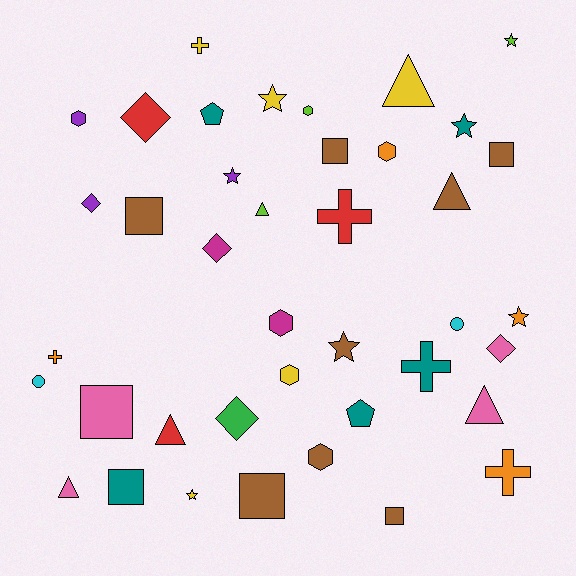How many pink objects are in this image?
There are 4 pink objects.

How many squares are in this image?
There are 7 squares.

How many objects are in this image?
There are 40 objects.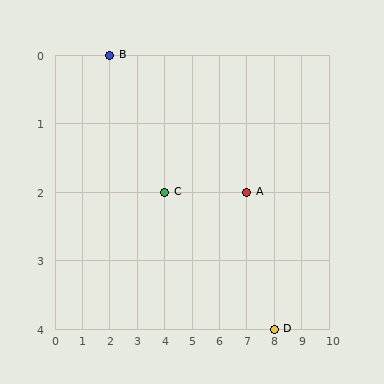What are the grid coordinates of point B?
Point B is at grid coordinates (2, 0).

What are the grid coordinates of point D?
Point D is at grid coordinates (8, 4).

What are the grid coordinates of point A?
Point A is at grid coordinates (7, 2).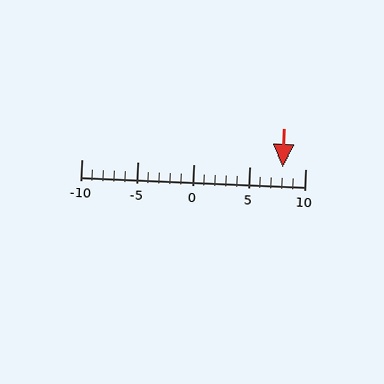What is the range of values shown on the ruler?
The ruler shows values from -10 to 10.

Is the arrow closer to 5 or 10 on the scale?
The arrow is closer to 10.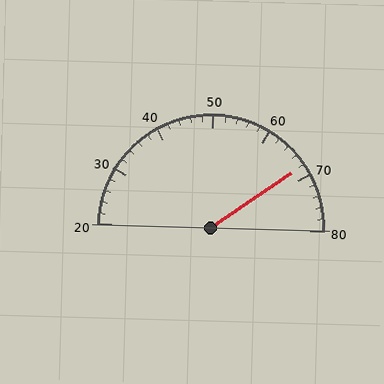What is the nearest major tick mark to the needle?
The nearest major tick mark is 70.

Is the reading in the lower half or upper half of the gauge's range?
The reading is in the upper half of the range (20 to 80).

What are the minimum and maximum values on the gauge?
The gauge ranges from 20 to 80.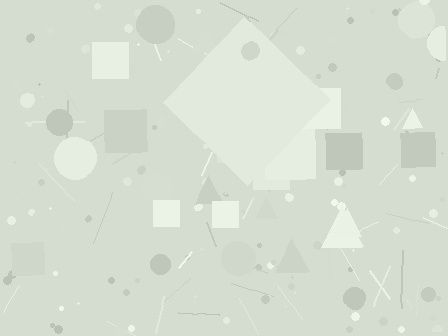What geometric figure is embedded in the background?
A diamond is embedded in the background.